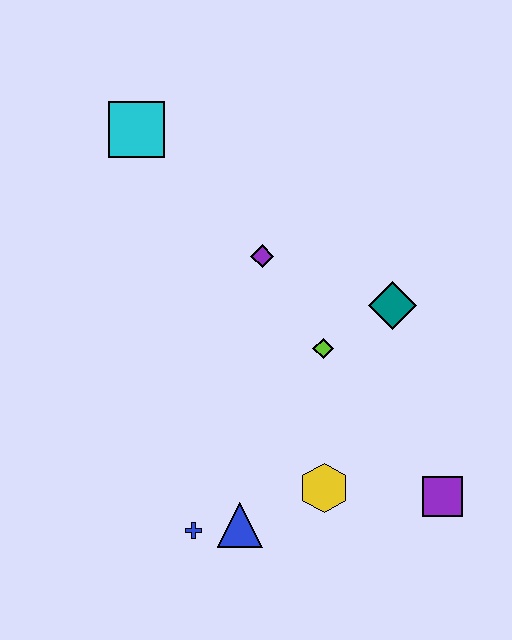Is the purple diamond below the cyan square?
Yes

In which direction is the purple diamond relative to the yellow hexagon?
The purple diamond is above the yellow hexagon.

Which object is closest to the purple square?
The yellow hexagon is closest to the purple square.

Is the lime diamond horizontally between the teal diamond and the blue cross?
Yes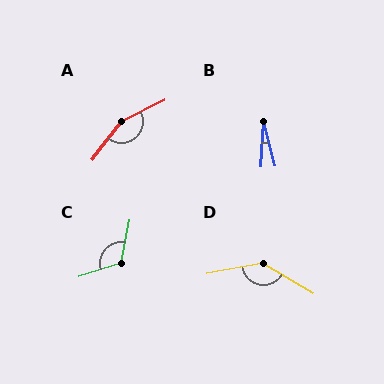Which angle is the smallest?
B, at approximately 18 degrees.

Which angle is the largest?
A, at approximately 153 degrees.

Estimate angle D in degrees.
Approximately 139 degrees.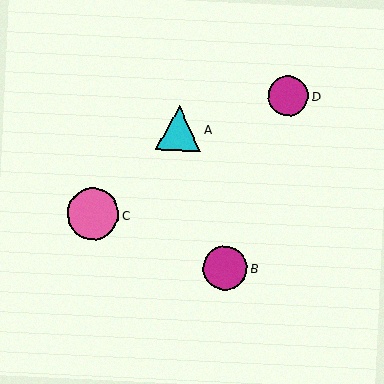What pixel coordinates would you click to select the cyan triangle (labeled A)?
Click at (179, 128) to select the cyan triangle A.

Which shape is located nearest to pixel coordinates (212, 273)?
The magenta circle (labeled B) at (225, 268) is nearest to that location.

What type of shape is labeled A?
Shape A is a cyan triangle.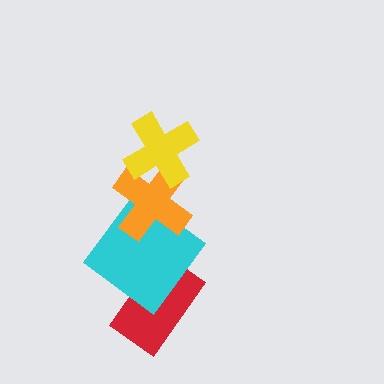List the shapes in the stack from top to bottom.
From top to bottom: the yellow cross, the orange cross, the cyan diamond, the red rectangle.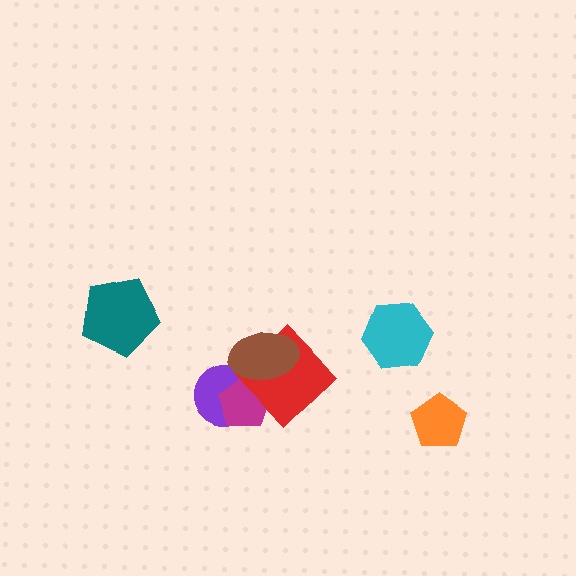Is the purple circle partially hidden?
Yes, it is partially covered by another shape.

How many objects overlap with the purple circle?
2 objects overlap with the purple circle.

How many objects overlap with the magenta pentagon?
3 objects overlap with the magenta pentagon.